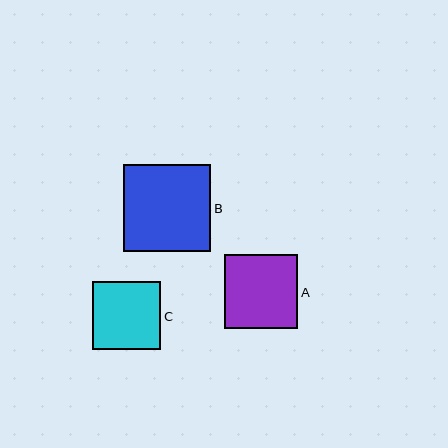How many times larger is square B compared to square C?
Square B is approximately 1.3 times the size of square C.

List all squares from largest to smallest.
From largest to smallest: B, A, C.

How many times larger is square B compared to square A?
Square B is approximately 1.2 times the size of square A.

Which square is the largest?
Square B is the largest with a size of approximately 87 pixels.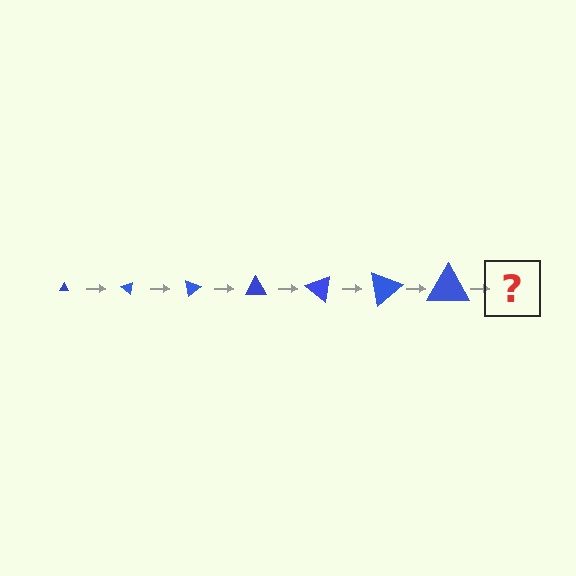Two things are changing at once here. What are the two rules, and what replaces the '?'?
The two rules are that the triangle grows larger each step and it rotates 40 degrees each step. The '?' should be a triangle, larger than the previous one and rotated 280 degrees from the start.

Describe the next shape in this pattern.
It should be a triangle, larger than the previous one and rotated 280 degrees from the start.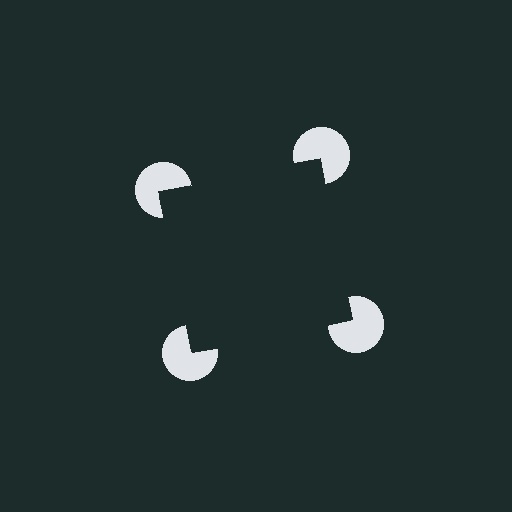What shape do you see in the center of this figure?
An illusory square — its edges are inferred from the aligned wedge cuts in the pac-man discs, not physically drawn.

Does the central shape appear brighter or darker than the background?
It typically appears slightly darker than the background, even though no actual brightness change is drawn.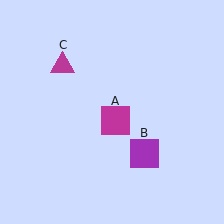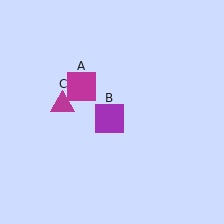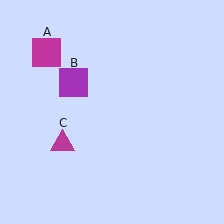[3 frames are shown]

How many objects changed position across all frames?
3 objects changed position: magenta square (object A), purple square (object B), magenta triangle (object C).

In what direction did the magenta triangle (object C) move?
The magenta triangle (object C) moved down.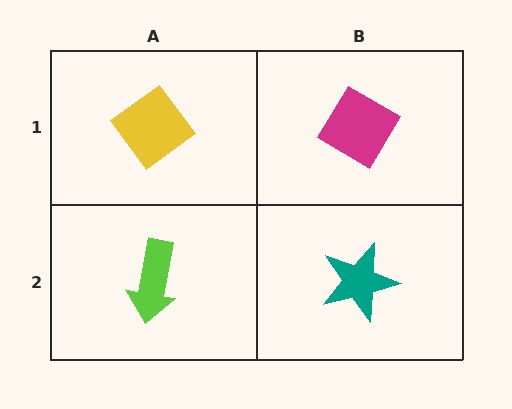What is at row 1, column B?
A magenta diamond.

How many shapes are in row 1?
2 shapes.